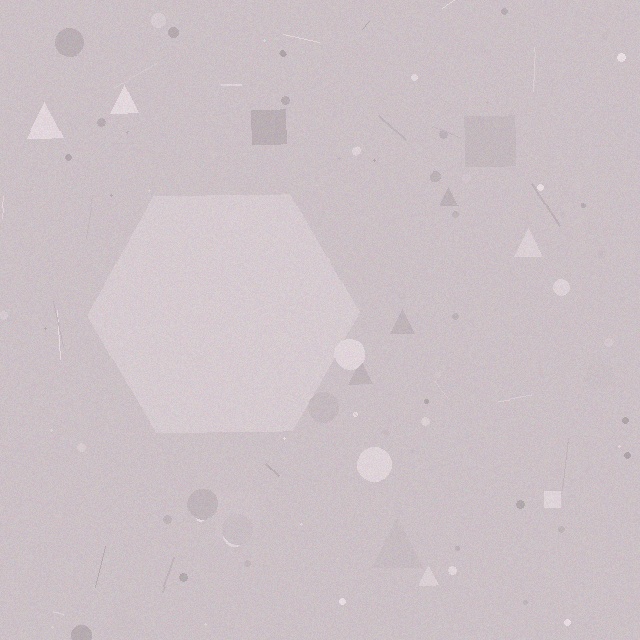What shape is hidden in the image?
A hexagon is hidden in the image.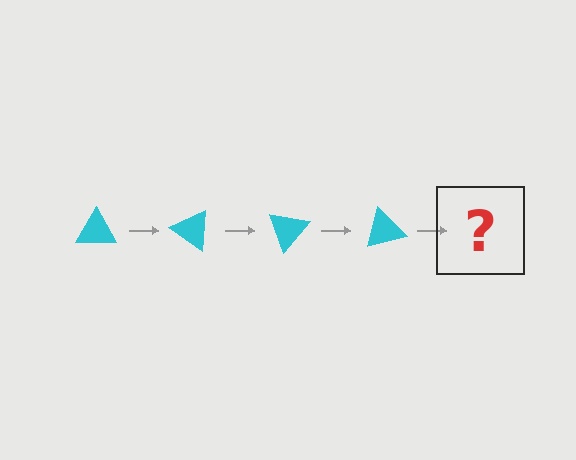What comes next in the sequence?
The next element should be a cyan triangle rotated 140 degrees.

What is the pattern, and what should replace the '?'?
The pattern is that the triangle rotates 35 degrees each step. The '?' should be a cyan triangle rotated 140 degrees.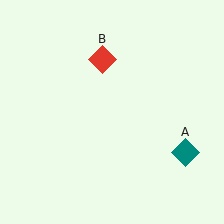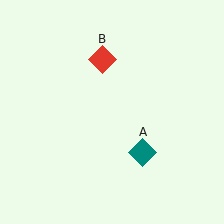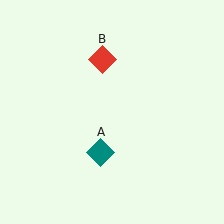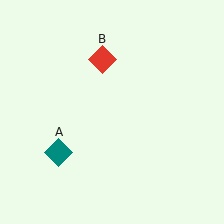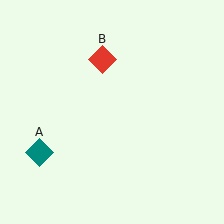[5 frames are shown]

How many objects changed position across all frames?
1 object changed position: teal diamond (object A).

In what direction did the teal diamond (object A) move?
The teal diamond (object A) moved left.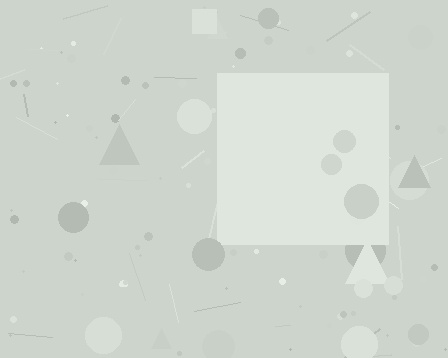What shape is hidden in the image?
A square is hidden in the image.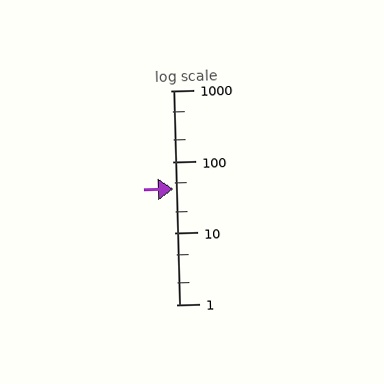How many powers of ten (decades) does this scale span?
The scale spans 3 decades, from 1 to 1000.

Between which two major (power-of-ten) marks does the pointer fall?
The pointer is between 10 and 100.